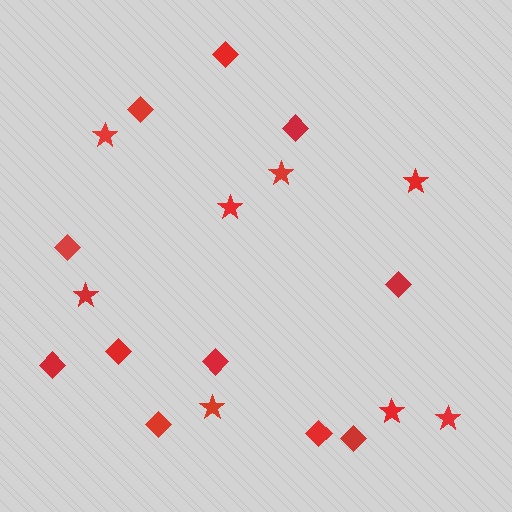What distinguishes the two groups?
There are 2 groups: one group of stars (8) and one group of diamonds (11).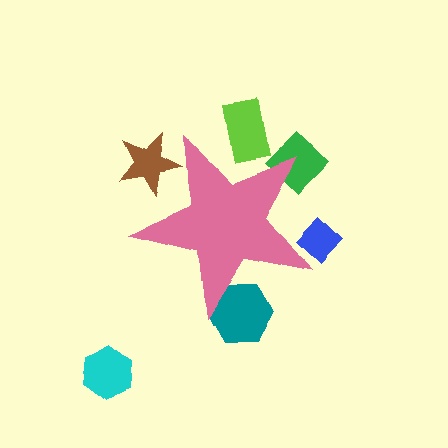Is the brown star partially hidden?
Yes, the brown star is partially hidden behind the pink star.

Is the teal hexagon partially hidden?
Yes, the teal hexagon is partially hidden behind the pink star.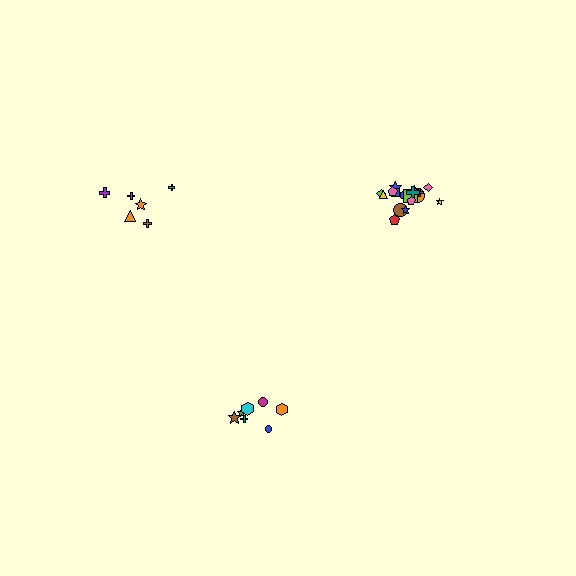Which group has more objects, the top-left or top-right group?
The top-right group.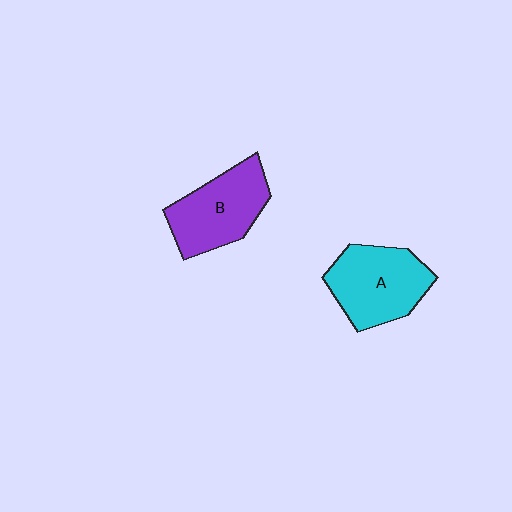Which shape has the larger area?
Shape A (cyan).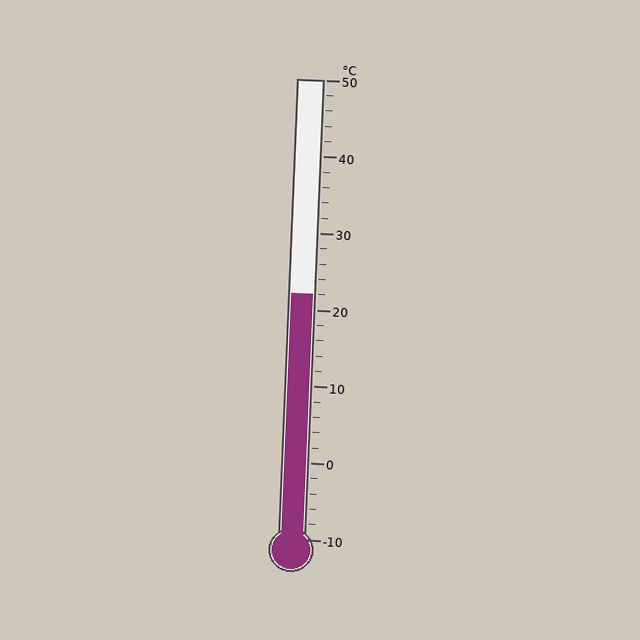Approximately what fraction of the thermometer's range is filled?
The thermometer is filled to approximately 55% of its range.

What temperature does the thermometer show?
The thermometer shows approximately 22°C.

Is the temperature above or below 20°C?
The temperature is above 20°C.